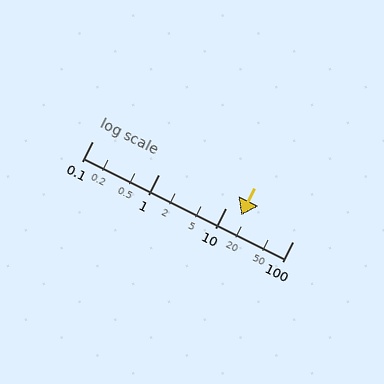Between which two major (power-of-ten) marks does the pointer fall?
The pointer is between 10 and 100.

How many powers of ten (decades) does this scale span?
The scale spans 3 decades, from 0.1 to 100.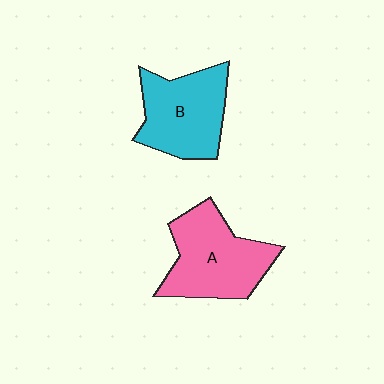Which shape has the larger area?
Shape A (pink).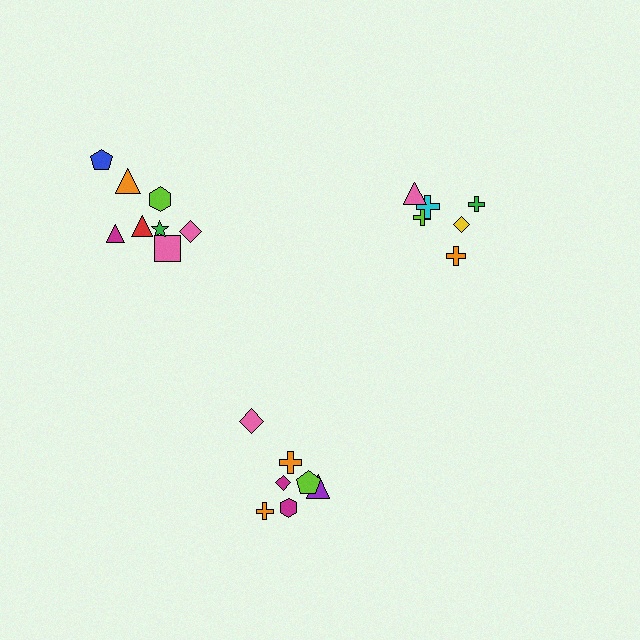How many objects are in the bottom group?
There are 7 objects.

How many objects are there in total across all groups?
There are 21 objects.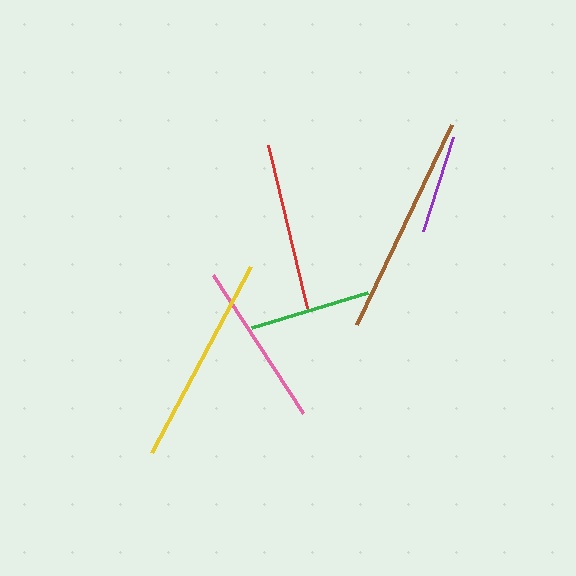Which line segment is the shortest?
The purple line is the shortest at approximately 99 pixels.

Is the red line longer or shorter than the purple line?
The red line is longer than the purple line.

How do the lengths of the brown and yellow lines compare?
The brown and yellow lines are approximately the same length.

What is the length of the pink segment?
The pink segment is approximately 165 pixels long.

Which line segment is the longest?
The brown line is the longest at approximately 221 pixels.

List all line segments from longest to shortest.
From longest to shortest: brown, yellow, red, pink, green, purple.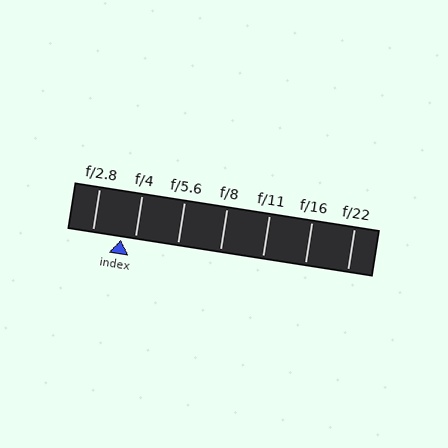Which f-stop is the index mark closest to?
The index mark is closest to f/4.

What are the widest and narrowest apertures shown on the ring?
The widest aperture shown is f/2.8 and the narrowest is f/22.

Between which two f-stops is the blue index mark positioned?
The index mark is between f/2.8 and f/4.